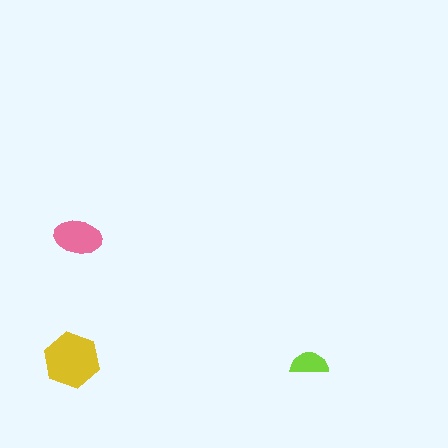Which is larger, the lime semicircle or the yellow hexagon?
The yellow hexagon.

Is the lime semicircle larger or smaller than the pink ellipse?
Smaller.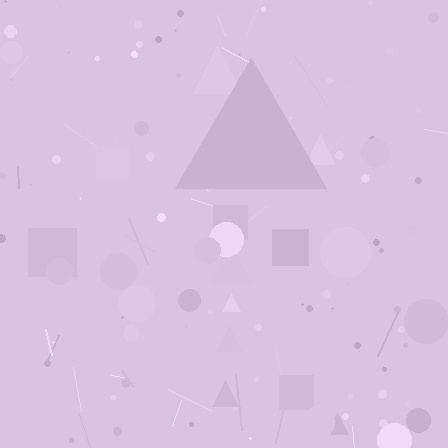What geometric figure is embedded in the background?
A triangle is embedded in the background.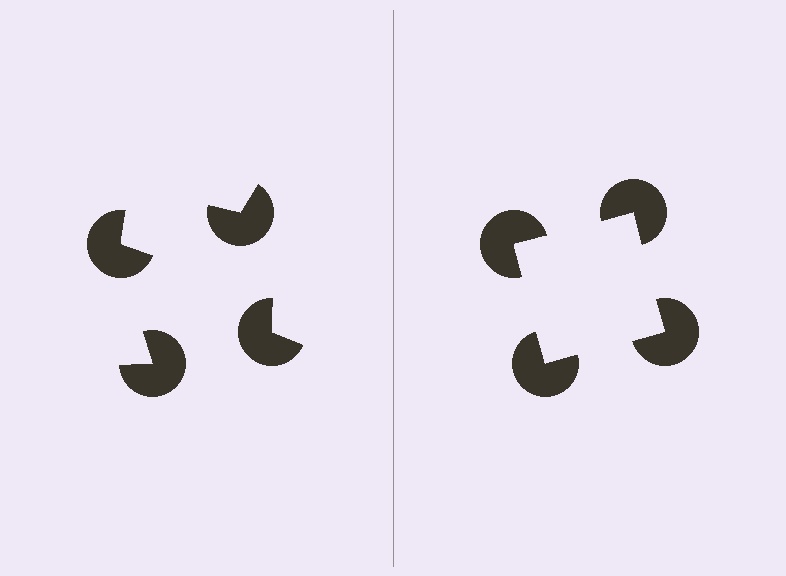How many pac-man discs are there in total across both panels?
8 — 4 on each side.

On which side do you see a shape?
An illusory square appears on the right side. On the left side the wedge cuts are rotated, so no coherent shape forms.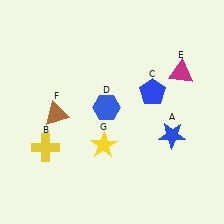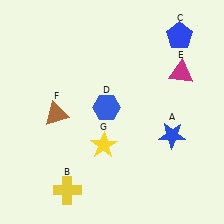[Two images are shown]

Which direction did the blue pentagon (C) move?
The blue pentagon (C) moved up.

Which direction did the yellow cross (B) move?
The yellow cross (B) moved down.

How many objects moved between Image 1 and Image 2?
2 objects moved between the two images.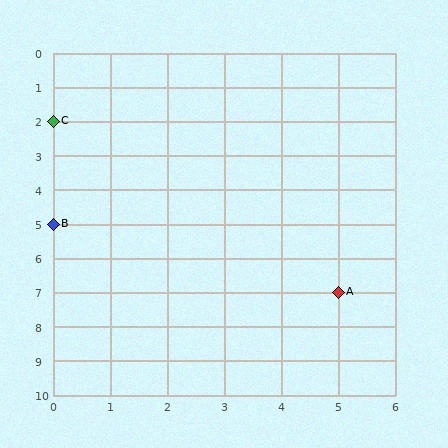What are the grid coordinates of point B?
Point B is at grid coordinates (0, 5).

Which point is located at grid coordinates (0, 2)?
Point C is at (0, 2).